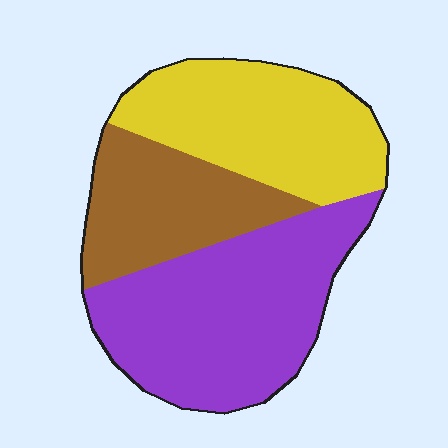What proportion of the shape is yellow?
Yellow covers 32% of the shape.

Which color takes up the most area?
Purple, at roughly 45%.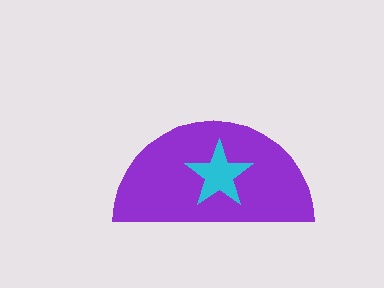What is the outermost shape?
The purple semicircle.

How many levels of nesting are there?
2.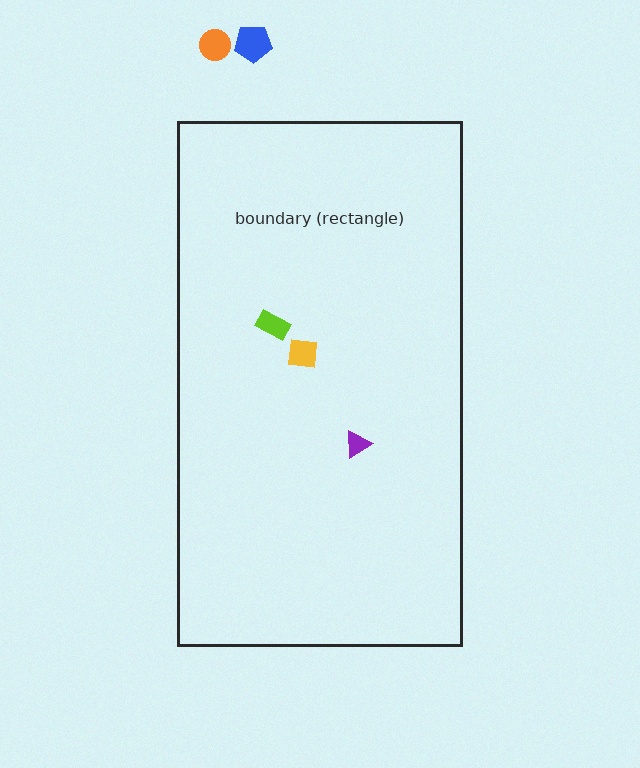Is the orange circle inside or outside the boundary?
Outside.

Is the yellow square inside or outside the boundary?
Inside.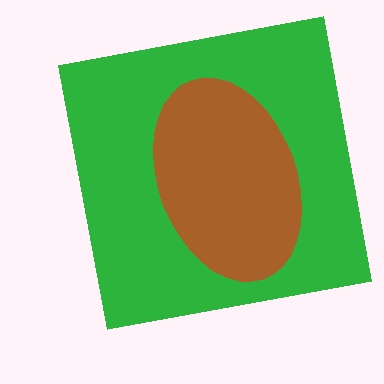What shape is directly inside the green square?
The brown ellipse.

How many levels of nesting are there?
2.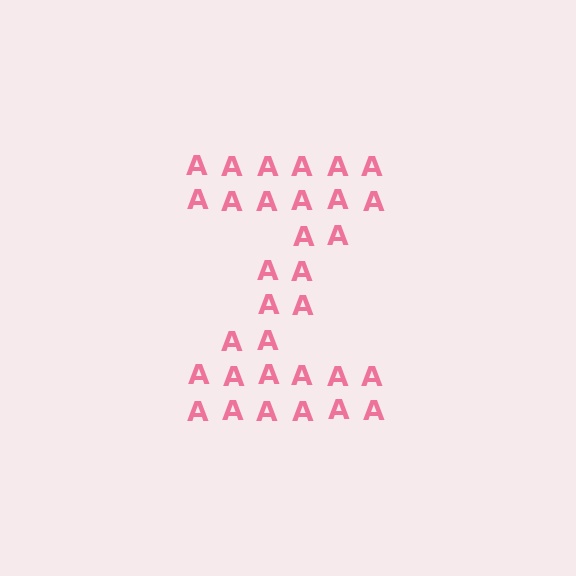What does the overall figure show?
The overall figure shows the letter Z.